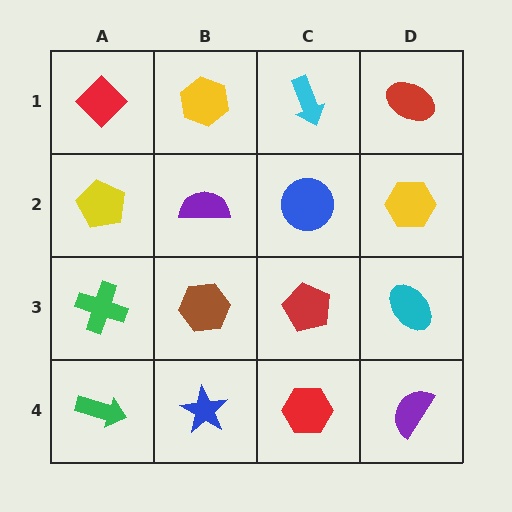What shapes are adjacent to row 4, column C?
A red pentagon (row 3, column C), a blue star (row 4, column B), a purple semicircle (row 4, column D).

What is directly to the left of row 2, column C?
A purple semicircle.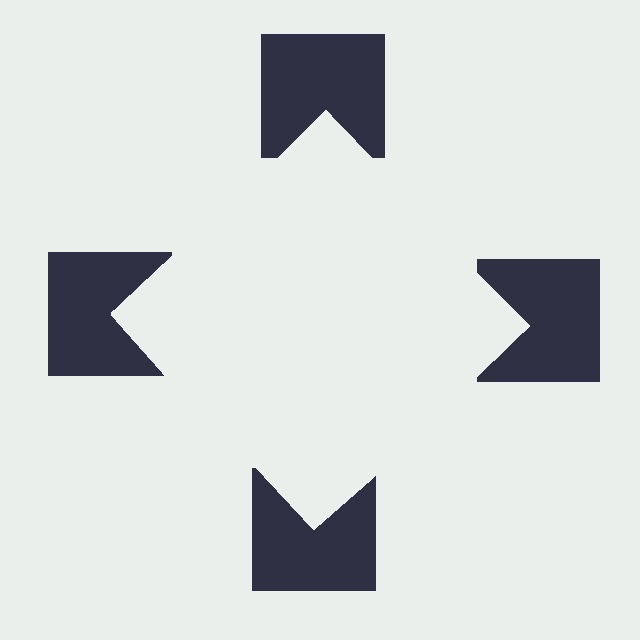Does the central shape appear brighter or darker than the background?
It typically appears slightly brighter than the background, even though no actual brightness change is drawn.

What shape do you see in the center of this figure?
An illusory square — its edges are inferred from the aligned wedge cuts in the notched squares, not physically drawn.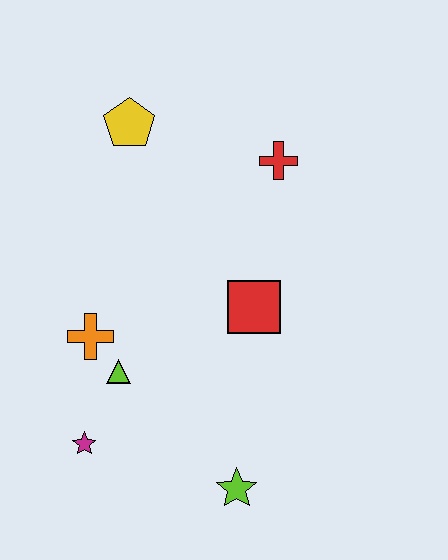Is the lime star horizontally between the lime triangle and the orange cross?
No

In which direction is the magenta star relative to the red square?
The magenta star is to the left of the red square.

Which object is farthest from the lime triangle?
The red cross is farthest from the lime triangle.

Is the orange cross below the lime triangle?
No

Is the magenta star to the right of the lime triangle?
No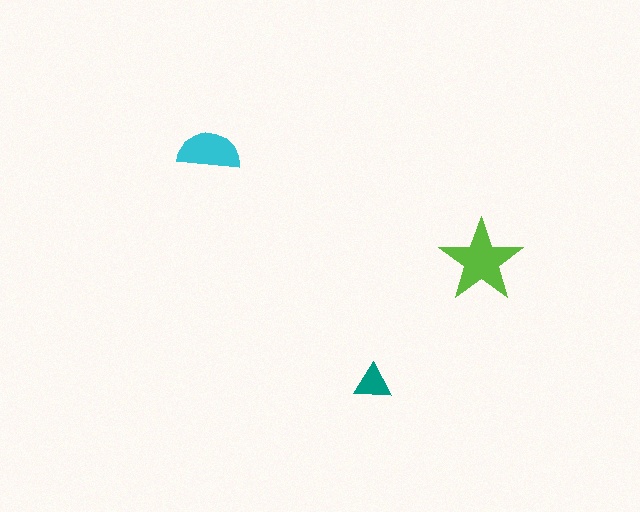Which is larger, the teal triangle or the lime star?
The lime star.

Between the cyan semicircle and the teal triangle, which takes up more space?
The cyan semicircle.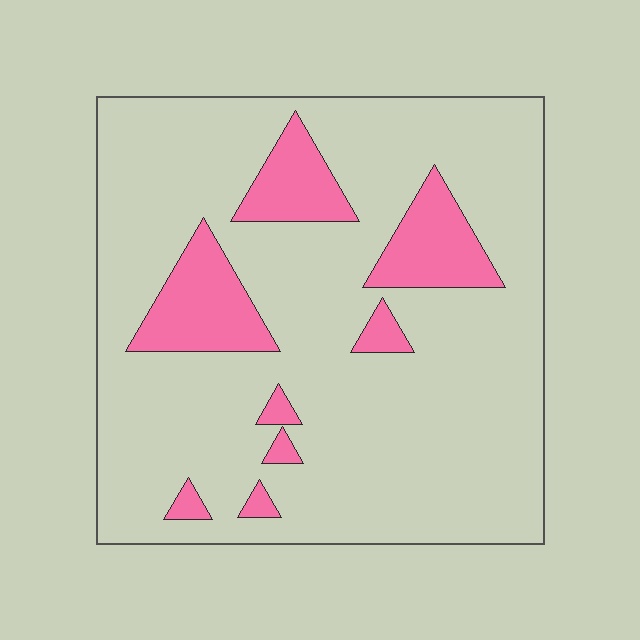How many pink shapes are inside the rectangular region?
8.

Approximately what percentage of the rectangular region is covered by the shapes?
Approximately 15%.